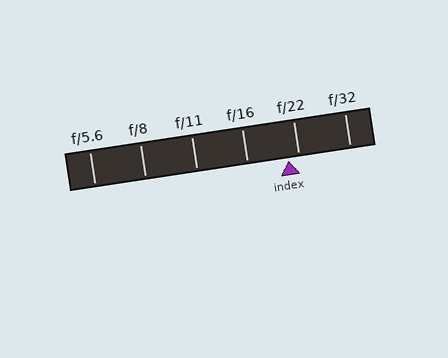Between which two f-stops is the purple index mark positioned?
The index mark is between f/16 and f/22.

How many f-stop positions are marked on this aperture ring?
There are 6 f-stop positions marked.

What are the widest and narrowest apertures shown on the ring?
The widest aperture shown is f/5.6 and the narrowest is f/32.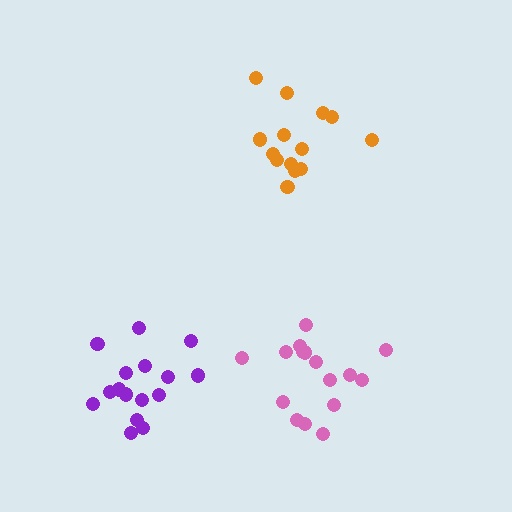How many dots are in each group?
Group 1: 15 dots, Group 2: 16 dots, Group 3: 16 dots (47 total).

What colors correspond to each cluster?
The clusters are colored: orange, pink, purple.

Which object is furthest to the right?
The pink cluster is rightmost.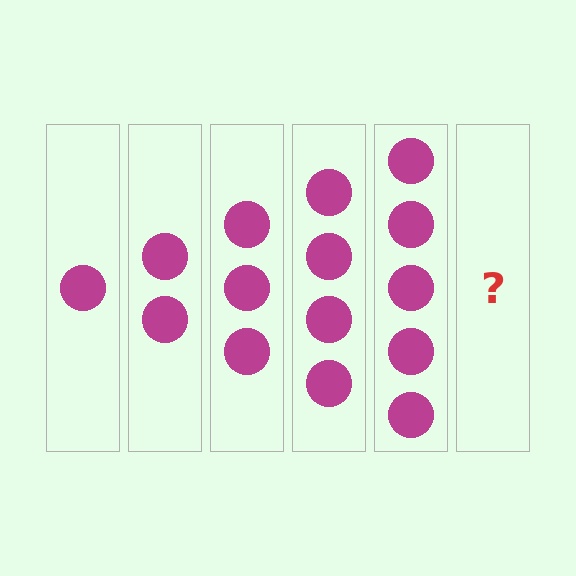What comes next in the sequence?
The next element should be 6 circles.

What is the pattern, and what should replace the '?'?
The pattern is that each step adds one more circle. The '?' should be 6 circles.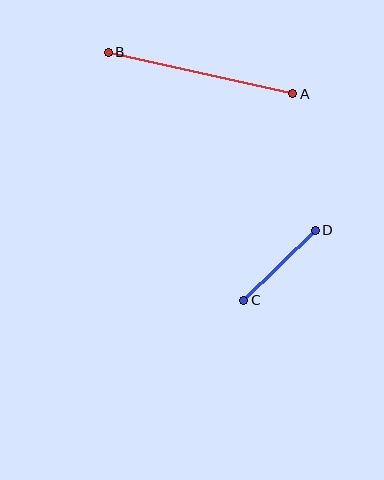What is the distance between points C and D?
The distance is approximately 100 pixels.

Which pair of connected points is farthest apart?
Points A and B are farthest apart.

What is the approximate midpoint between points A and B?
The midpoint is at approximately (201, 73) pixels.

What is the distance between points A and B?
The distance is approximately 189 pixels.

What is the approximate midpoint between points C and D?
The midpoint is at approximately (279, 265) pixels.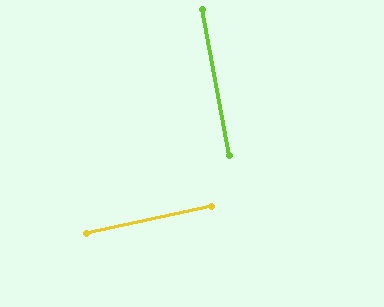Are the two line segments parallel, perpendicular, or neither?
Perpendicular — they meet at approximately 88°.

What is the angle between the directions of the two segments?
Approximately 88 degrees.